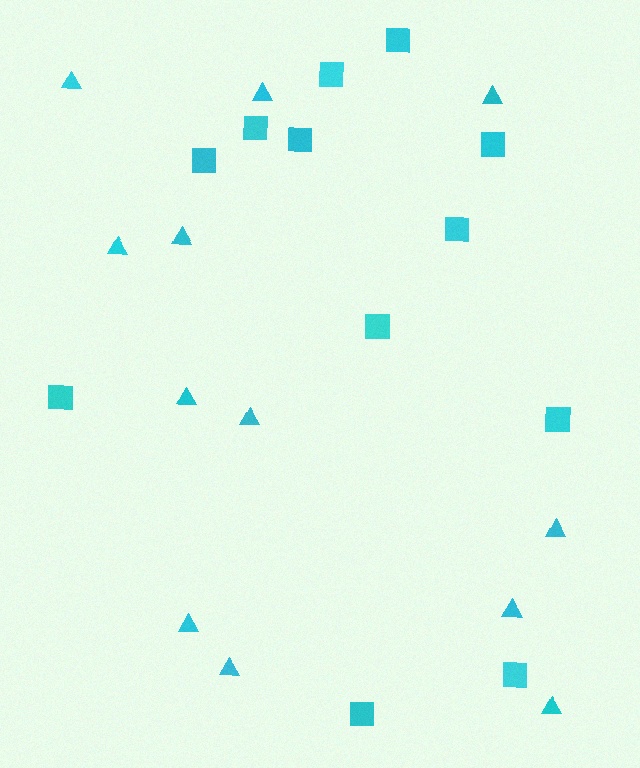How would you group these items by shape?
There are 2 groups: one group of squares (12) and one group of triangles (12).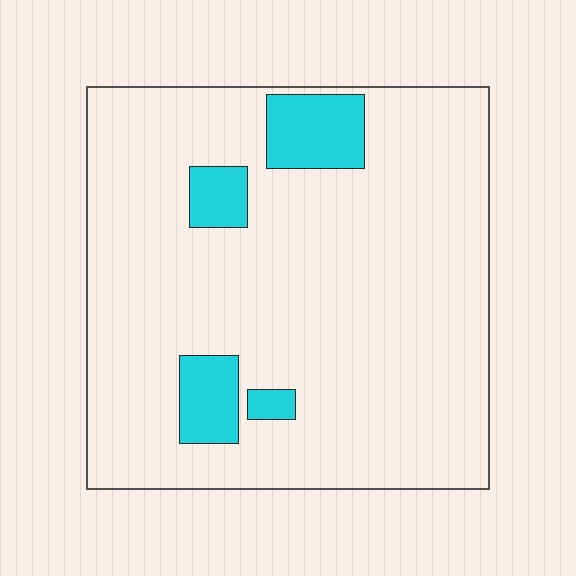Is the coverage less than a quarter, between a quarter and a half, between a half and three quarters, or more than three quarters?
Less than a quarter.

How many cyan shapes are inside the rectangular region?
4.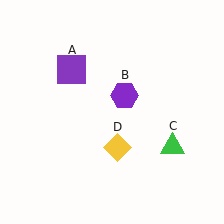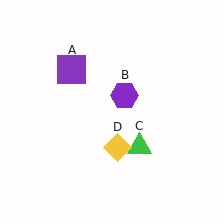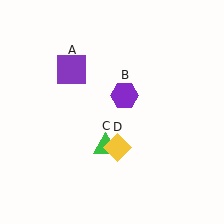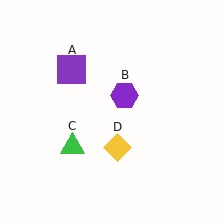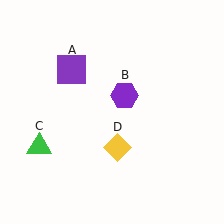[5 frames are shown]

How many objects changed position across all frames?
1 object changed position: green triangle (object C).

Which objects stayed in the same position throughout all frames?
Purple square (object A) and purple hexagon (object B) and yellow diamond (object D) remained stationary.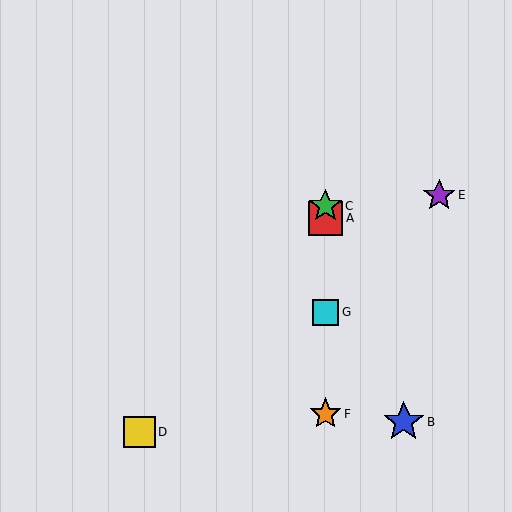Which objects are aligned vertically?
Objects A, C, F, G are aligned vertically.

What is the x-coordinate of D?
Object D is at x≈140.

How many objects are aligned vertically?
4 objects (A, C, F, G) are aligned vertically.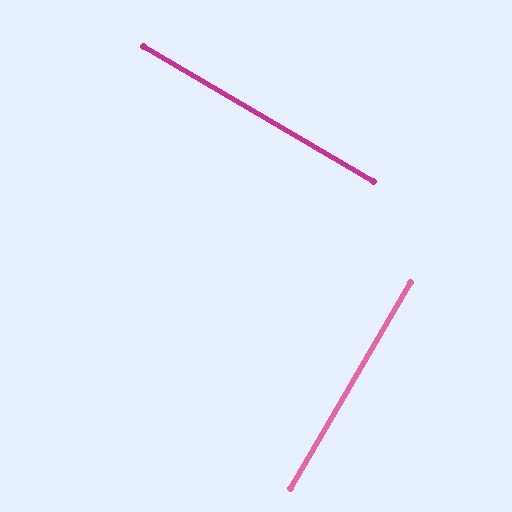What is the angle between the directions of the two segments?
Approximately 90 degrees.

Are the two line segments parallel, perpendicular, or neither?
Perpendicular — they meet at approximately 90°.